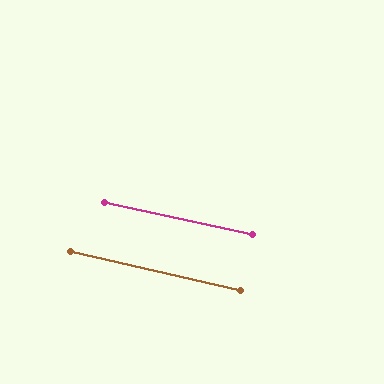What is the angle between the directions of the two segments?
Approximately 1 degree.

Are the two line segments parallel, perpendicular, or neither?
Parallel — their directions differ by only 0.8°.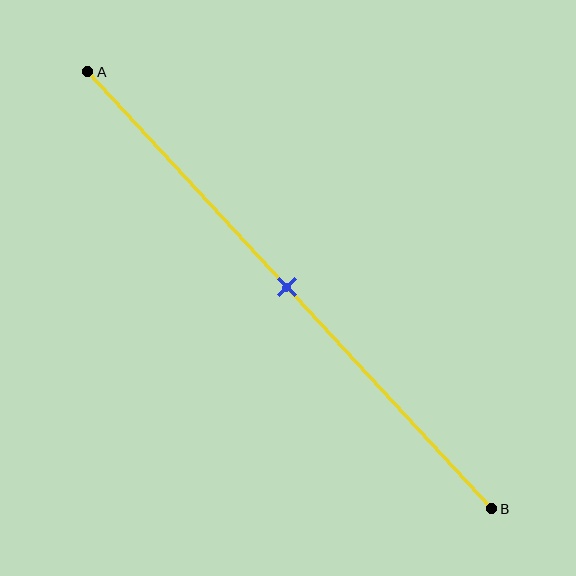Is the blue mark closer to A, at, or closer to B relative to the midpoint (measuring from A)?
The blue mark is approximately at the midpoint of segment AB.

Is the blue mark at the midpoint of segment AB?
Yes, the mark is approximately at the midpoint.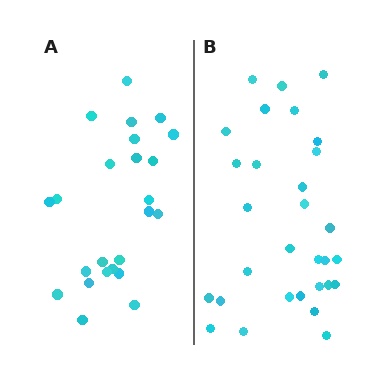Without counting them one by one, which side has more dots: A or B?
Region B (the right region) has more dots.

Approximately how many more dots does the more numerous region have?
Region B has about 6 more dots than region A.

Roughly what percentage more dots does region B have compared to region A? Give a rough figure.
About 25% more.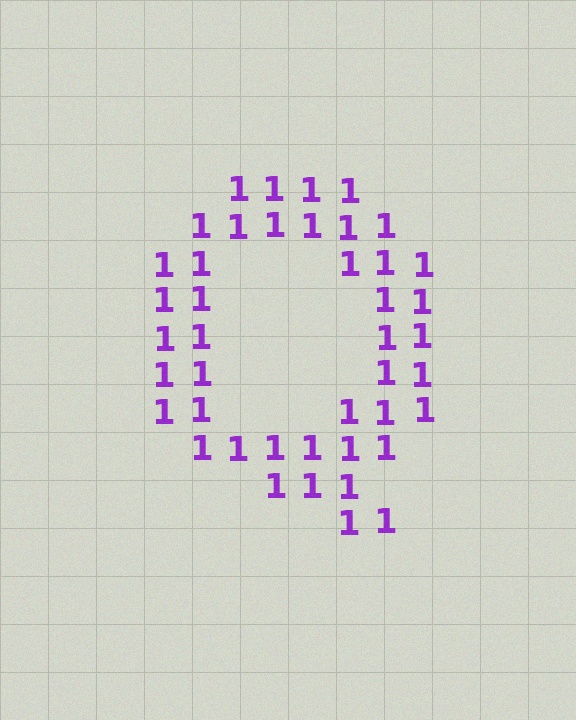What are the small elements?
The small elements are digit 1's.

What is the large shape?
The large shape is the letter Q.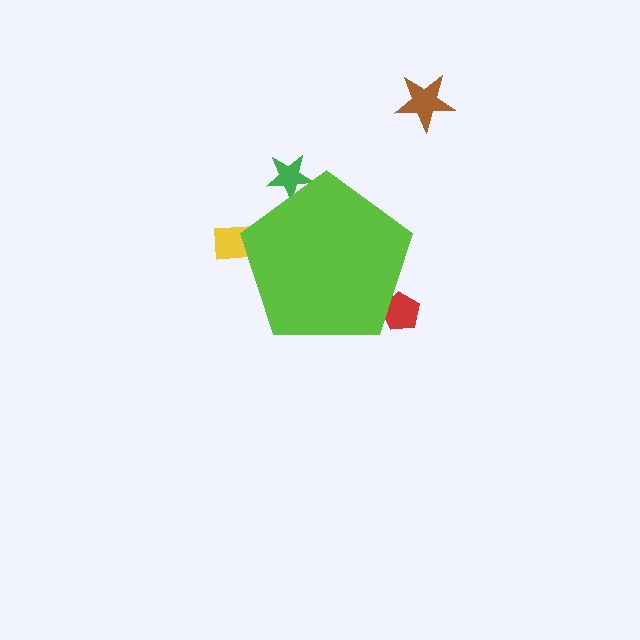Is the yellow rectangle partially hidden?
Yes, the yellow rectangle is partially hidden behind the lime pentagon.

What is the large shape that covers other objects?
A lime pentagon.